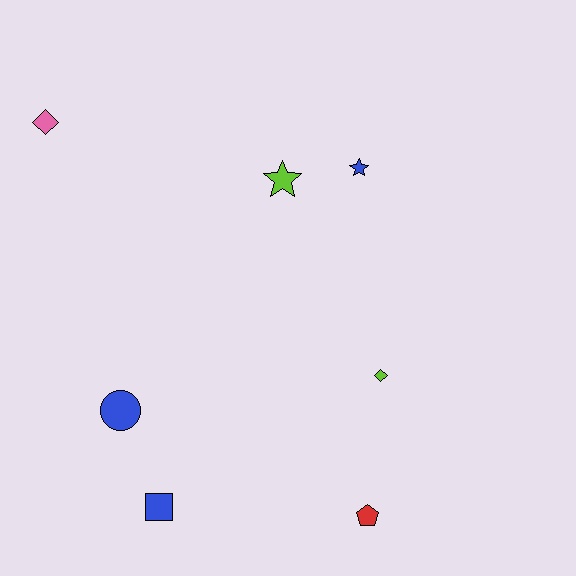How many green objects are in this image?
There are no green objects.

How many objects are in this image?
There are 7 objects.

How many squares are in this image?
There is 1 square.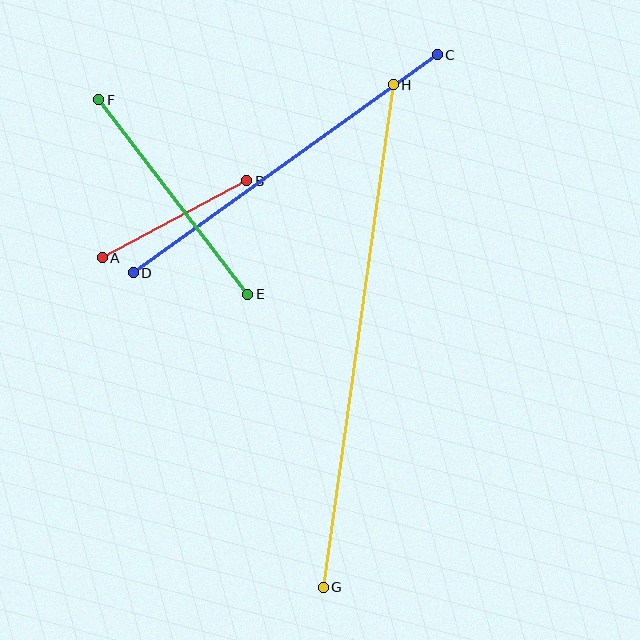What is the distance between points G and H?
The distance is approximately 508 pixels.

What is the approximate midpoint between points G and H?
The midpoint is at approximately (358, 336) pixels.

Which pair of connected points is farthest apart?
Points G and H are farthest apart.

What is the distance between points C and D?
The distance is approximately 374 pixels.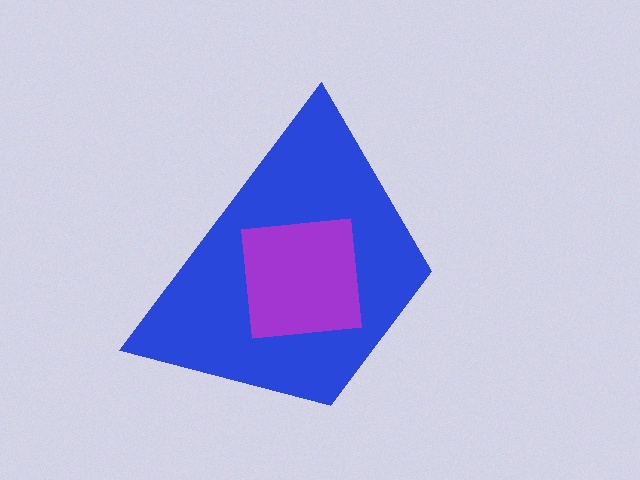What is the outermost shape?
The blue trapezoid.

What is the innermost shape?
The purple square.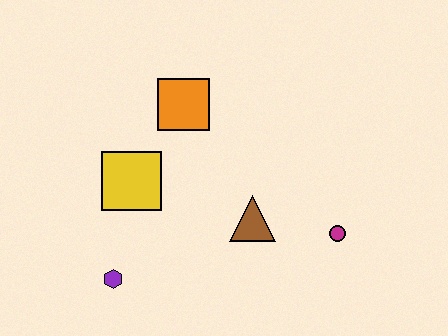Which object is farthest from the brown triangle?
The purple hexagon is farthest from the brown triangle.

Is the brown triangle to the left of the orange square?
No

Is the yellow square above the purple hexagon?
Yes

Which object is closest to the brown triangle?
The magenta circle is closest to the brown triangle.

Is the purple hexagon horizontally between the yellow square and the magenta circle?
No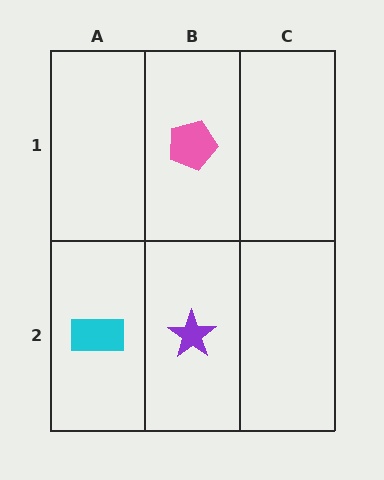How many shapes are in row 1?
1 shape.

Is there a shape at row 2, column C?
No, that cell is empty.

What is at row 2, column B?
A purple star.